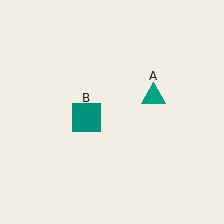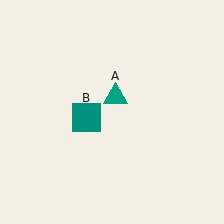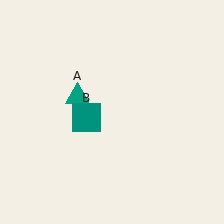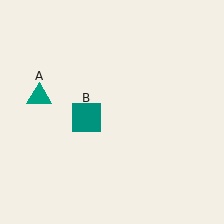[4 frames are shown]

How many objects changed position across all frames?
1 object changed position: teal triangle (object A).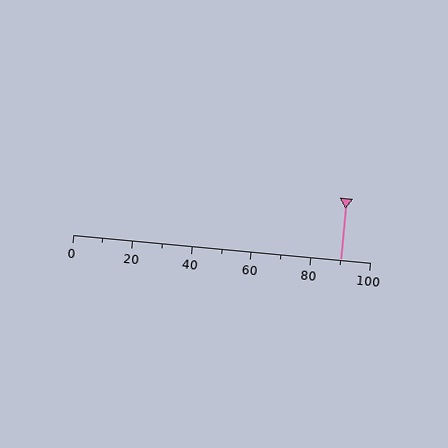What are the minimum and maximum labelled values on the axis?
The axis runs from 0 to 100.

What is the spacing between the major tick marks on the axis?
The major ticks are spaced 20 apart.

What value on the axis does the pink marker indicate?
The marker indicates approximately 90.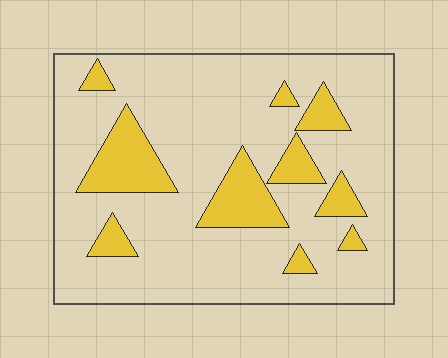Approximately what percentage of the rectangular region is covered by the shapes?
Approximately 20%.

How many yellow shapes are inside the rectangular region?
10.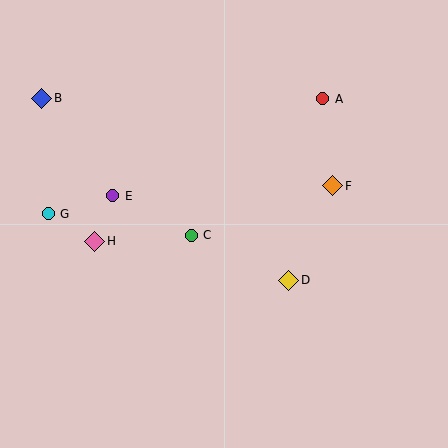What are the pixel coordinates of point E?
Point E is at (113, 196).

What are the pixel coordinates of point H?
Point H is at (95, 241).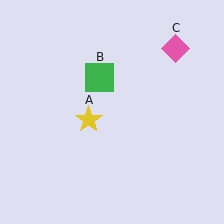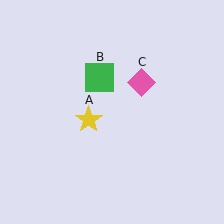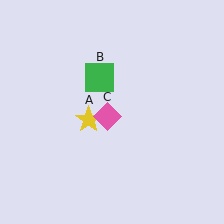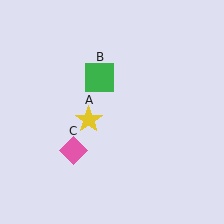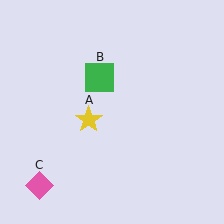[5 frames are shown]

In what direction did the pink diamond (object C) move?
The pink diamond (object C) moved down and to the left.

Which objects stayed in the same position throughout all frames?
Yellow star (object A) and green square (object B) remained stationary.